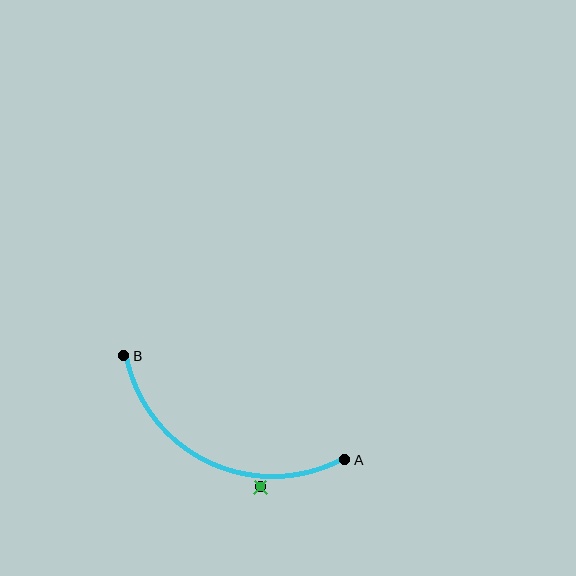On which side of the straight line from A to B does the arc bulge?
The arc bulges below the straight line connecting A and B.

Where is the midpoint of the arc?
The arc midpoint is the point on the curve farthest from the straight line joining A and B. It sits below that line.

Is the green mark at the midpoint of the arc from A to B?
No — the green mark does not lie on the arc at all. It sits slightly outside the curve.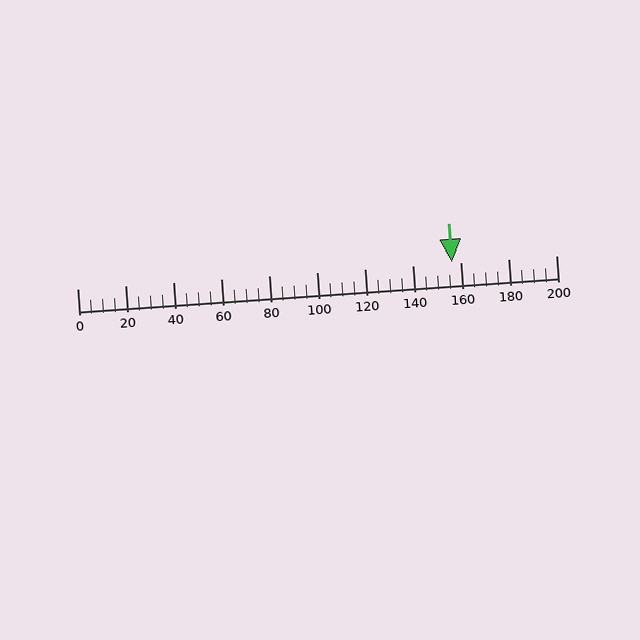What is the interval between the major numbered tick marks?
The major tick marks are spaced 20 units apart.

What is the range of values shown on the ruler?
The ruler shows values from 0 to 200.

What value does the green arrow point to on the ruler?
The green arrow points to approximately 156.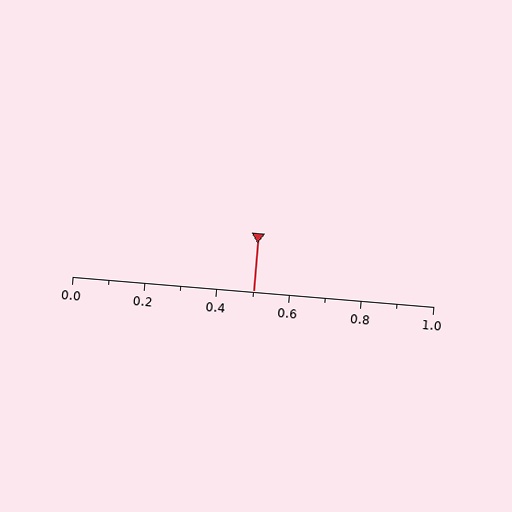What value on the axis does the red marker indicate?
The marker indicates approximately 0.5.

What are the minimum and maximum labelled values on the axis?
The axis runs from 0.0 to 1.0.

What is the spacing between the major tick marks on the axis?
The major ticks are spaced 0.2 apart.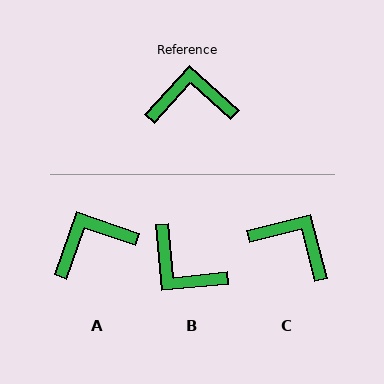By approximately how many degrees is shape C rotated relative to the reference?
Approximately 34 degrees clockwise.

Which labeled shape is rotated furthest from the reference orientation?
B, about 138 degrees away.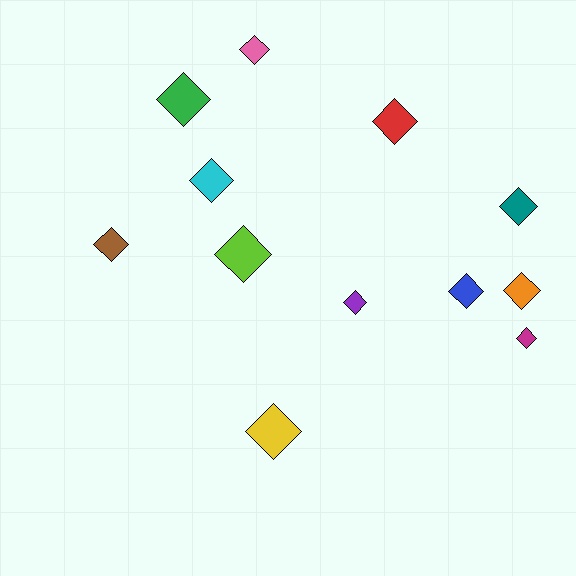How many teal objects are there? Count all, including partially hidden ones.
There is 1 teal object.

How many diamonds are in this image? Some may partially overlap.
There are 12 diamonds.